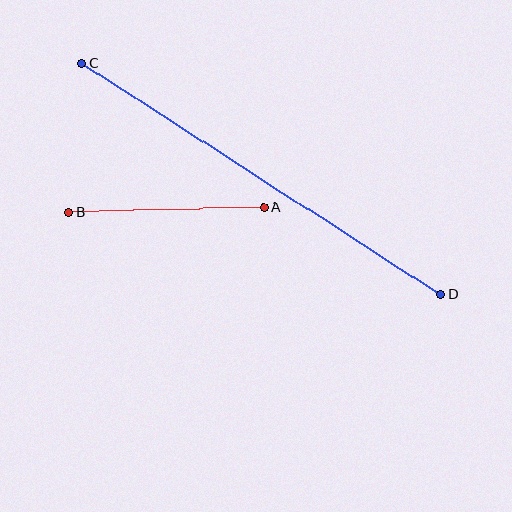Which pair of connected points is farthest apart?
Points C and D are farthest apart.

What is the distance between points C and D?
The distance is approximately 427 pixels.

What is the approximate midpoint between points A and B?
The midpoint is at approximately (166, 210) pixels.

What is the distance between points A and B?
The distance is approximately 196 pixels.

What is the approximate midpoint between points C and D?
The midpoint is at approximately (262, 179) pixels.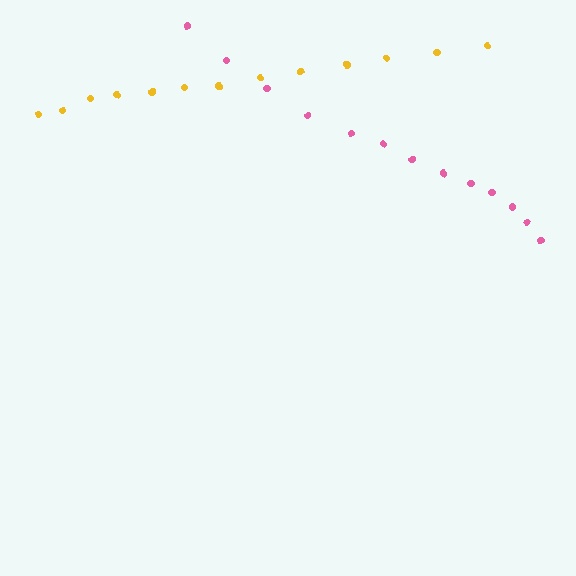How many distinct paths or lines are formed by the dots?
There are 2 distinct paths.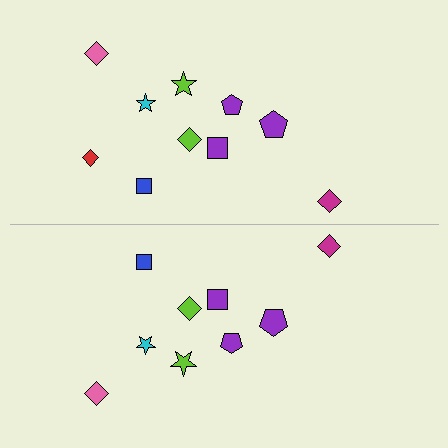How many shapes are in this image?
There are 19 shapes in this image.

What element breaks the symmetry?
A red diamond is missing from the bottom side.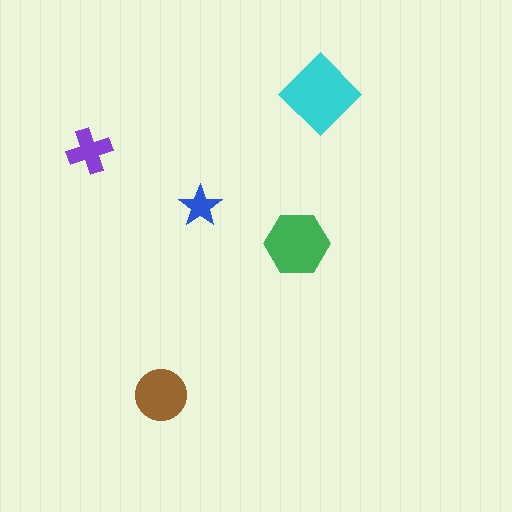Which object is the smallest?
The blue star.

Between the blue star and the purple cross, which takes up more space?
The purple cross.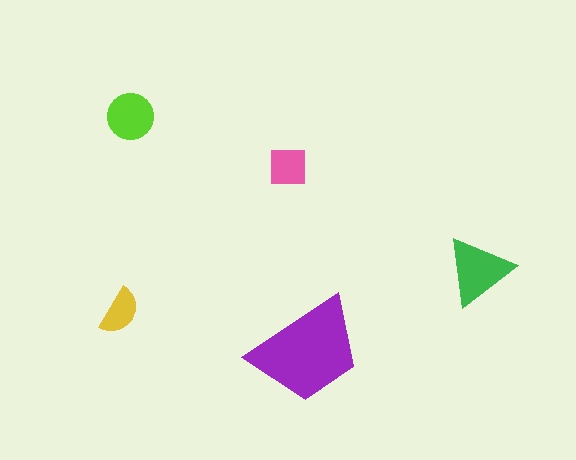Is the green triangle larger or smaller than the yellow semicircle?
Larger.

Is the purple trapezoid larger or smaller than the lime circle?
Larger.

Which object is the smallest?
The yellow semicircle.